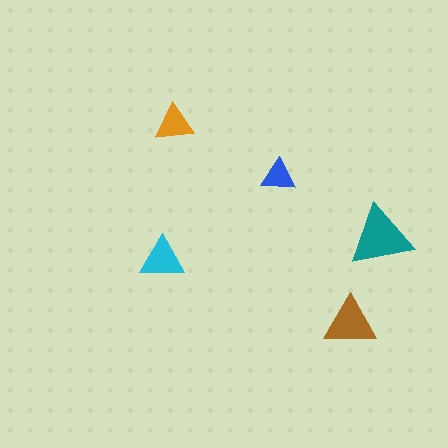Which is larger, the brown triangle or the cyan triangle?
The brown one.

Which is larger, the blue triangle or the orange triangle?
The orange one.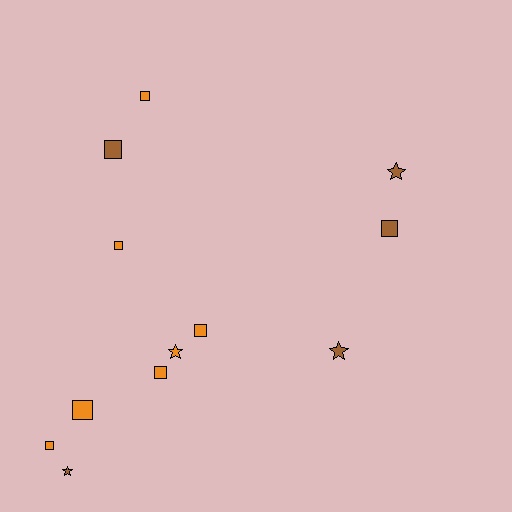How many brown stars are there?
There are 3 brown stars.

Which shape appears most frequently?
Square, with 8 objects.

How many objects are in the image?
There are 12 objects.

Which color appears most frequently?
Orange, with 7 objects.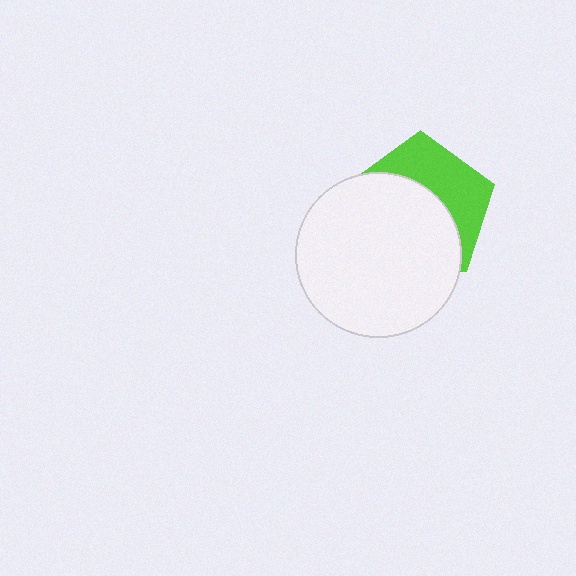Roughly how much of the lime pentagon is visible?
A small part of it is visible (roughly 40%).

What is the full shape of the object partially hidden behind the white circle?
The partially hidden object is a lime pentagon.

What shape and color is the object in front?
The object in front is a white circle.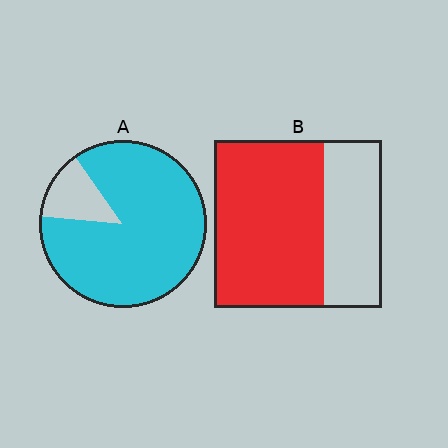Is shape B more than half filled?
Yes.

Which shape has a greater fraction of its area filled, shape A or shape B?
Shape A.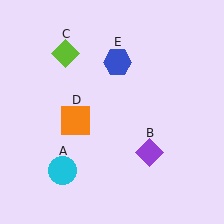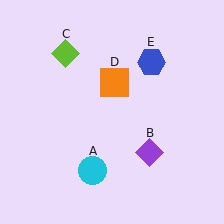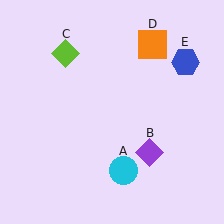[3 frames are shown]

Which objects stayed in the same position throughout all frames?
Purple diamond (object B) and lime diamond (object C) remained stationary.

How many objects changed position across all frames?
3 objects changed position: cyan circle (object A), orange square (object D), blue hexagon (object E).